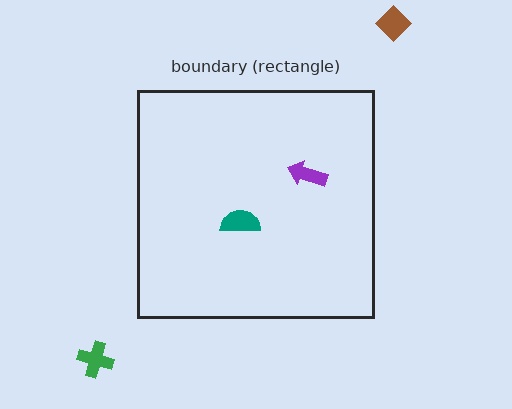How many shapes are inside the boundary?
2 inside, 2 outside.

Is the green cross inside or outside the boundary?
Outside.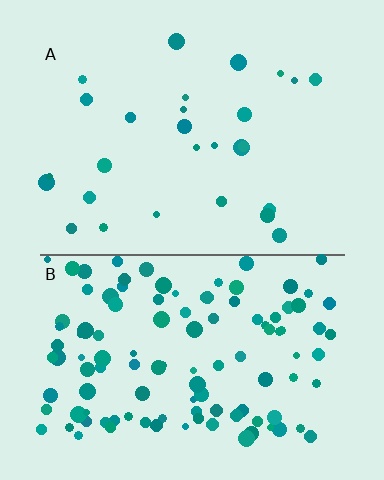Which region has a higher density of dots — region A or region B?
B (the bottom).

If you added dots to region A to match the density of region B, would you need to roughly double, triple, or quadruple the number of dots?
Approximately quadruple.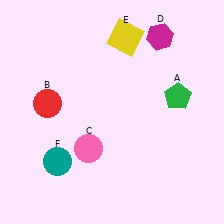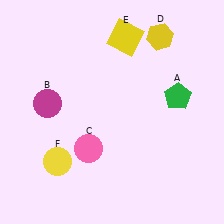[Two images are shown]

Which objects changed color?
B changed from red to magenta. D changed from magenta to yellow. F changed from teal to yellow.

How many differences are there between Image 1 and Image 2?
There are 3 differences between the two images.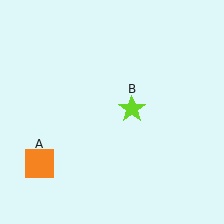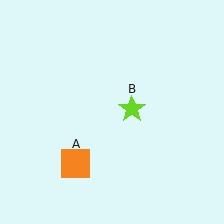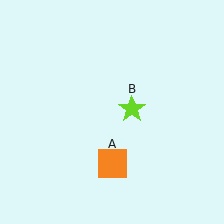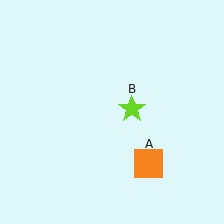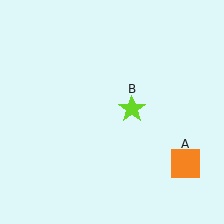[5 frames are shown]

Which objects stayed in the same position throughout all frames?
Lime star (object B) remained stationary.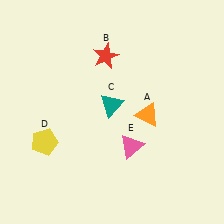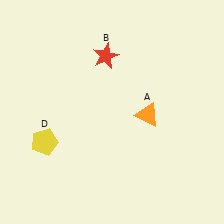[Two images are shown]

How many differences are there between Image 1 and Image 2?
There are 2 differences between the two images.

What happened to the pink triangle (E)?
The pink triangle (E) was removed in Image 2. It was in the bottom-right area of Image 1.